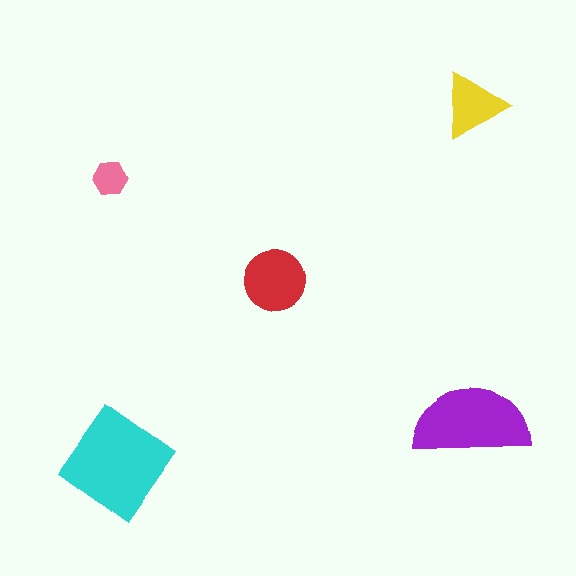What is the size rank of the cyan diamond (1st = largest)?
1st.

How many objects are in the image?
There are 5 objects in the image.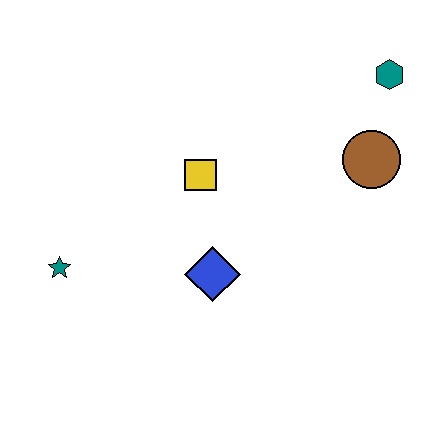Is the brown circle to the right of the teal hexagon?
No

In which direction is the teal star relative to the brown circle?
The teal star is to the left of the brown circle.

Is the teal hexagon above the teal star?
Yes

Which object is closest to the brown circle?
The teal hexagon is closest to the brown circle.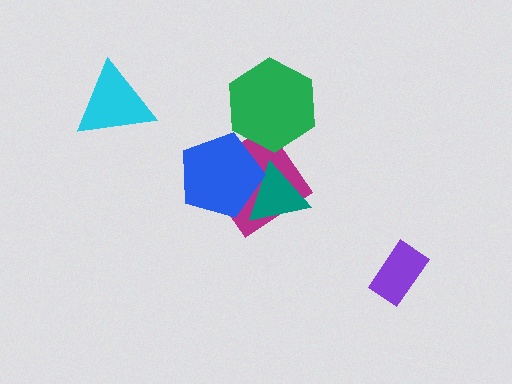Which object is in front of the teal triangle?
The blue pentagon is in front of the teal triangle.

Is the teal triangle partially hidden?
Yes, it is partially covered by another shape.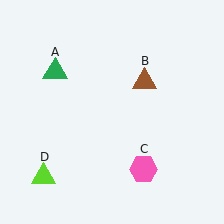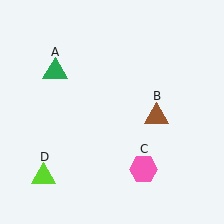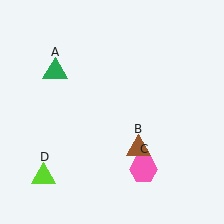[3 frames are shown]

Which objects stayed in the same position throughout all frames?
Green triangle (object A) and pink hexagon (object C) and lime triangle (object D) remained stationary.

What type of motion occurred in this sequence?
The brown triangle (object B) rotated clockwise around the center of the scene.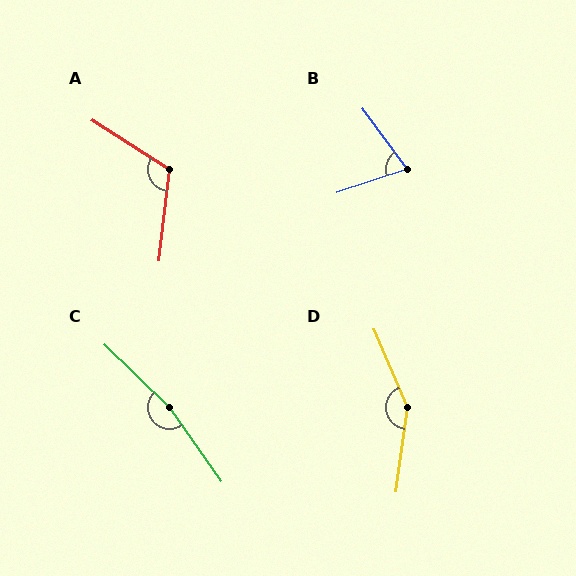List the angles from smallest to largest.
B (72°), A (116°), D (149°), C (169°).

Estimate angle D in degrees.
Approximately 149 degrees.